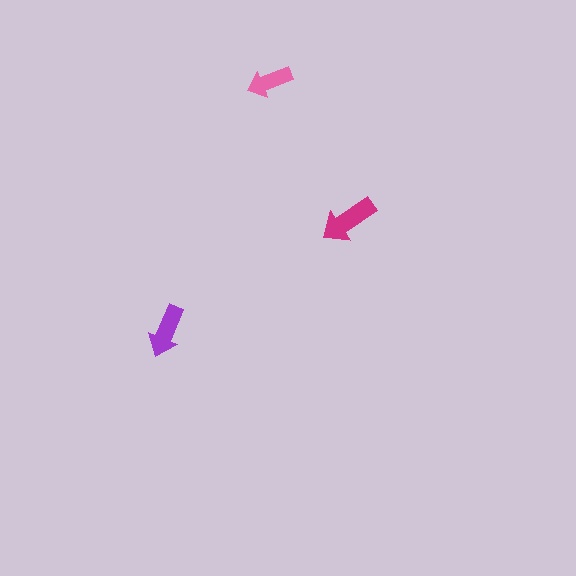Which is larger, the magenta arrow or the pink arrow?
The magenta one.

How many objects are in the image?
There are 3 objects in the image.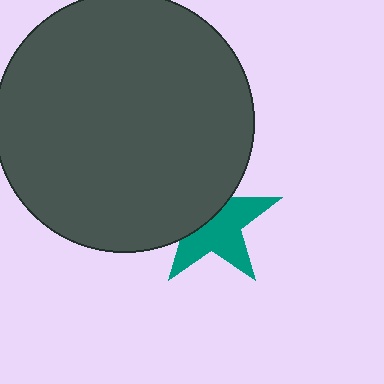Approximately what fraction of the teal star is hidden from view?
Roughly 43% of the teal star is hidden behind the dark gray circle.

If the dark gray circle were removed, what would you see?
You would see the complete teal star.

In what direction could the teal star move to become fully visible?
The teal star could move toward the lower-right. That would shift it out from behind the dark gray circle entirely.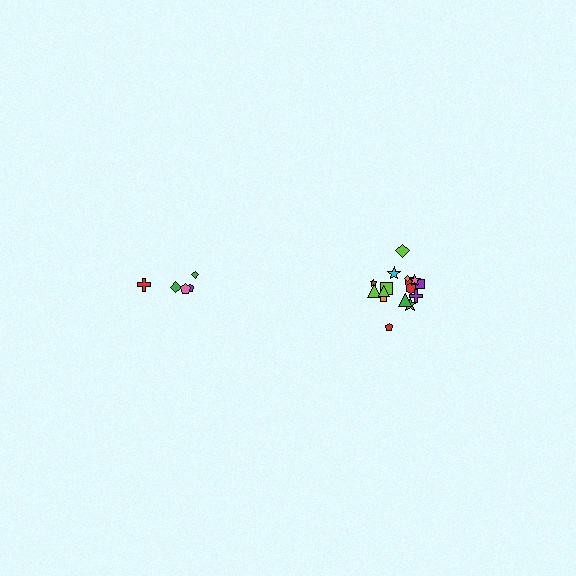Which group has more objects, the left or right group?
The right group.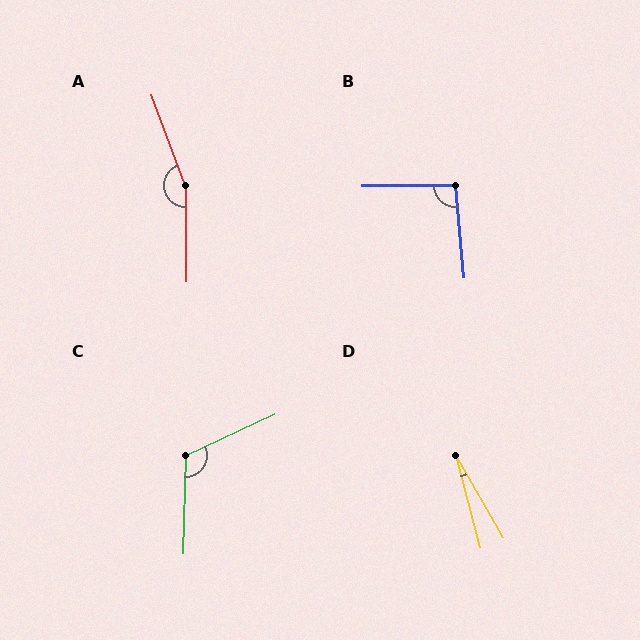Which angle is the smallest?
D, at approximately 15 degrees.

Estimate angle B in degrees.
Approximately 95 degrees.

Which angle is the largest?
A, at approximately 160 degrees.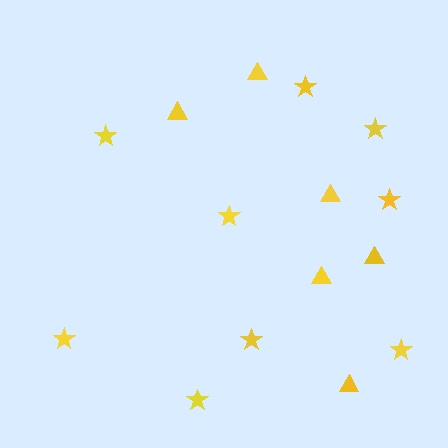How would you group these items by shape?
There are 2 groups: one group of triangles (6) and one group of stars (9).